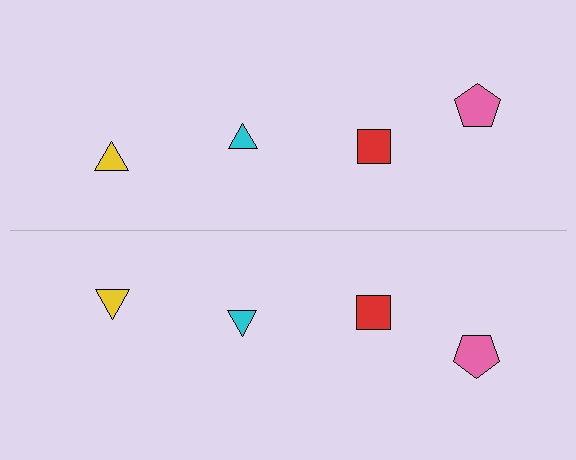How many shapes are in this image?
There are 8 shapes in this image.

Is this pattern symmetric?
Yes, this pattern has bilateral (reflection) symmetry.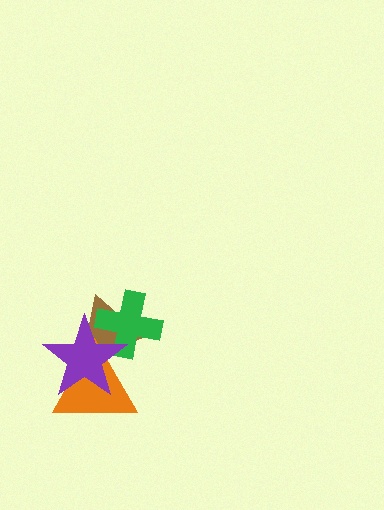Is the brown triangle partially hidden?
Yes, it is partially covered by another shape.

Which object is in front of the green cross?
The purple star is in front of the green cross.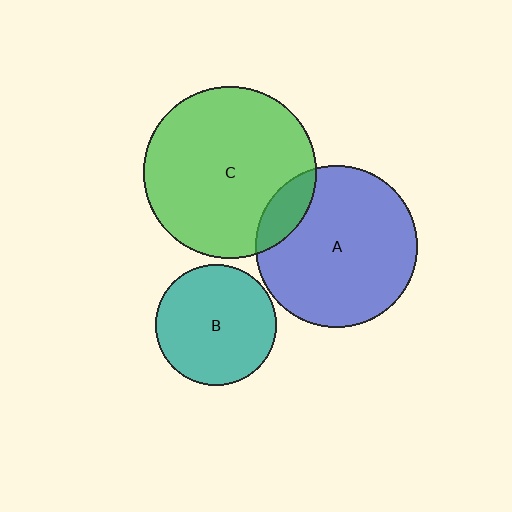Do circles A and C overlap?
Yes.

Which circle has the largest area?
Circle C (green).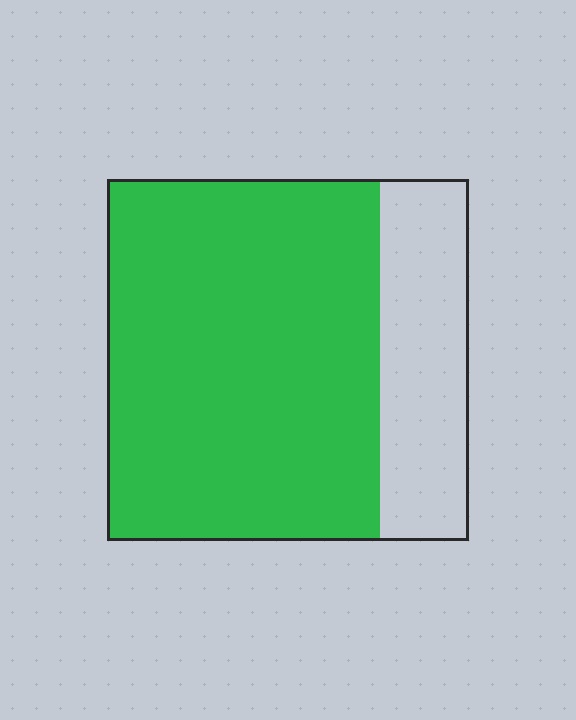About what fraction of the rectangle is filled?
About three quarters (3/4).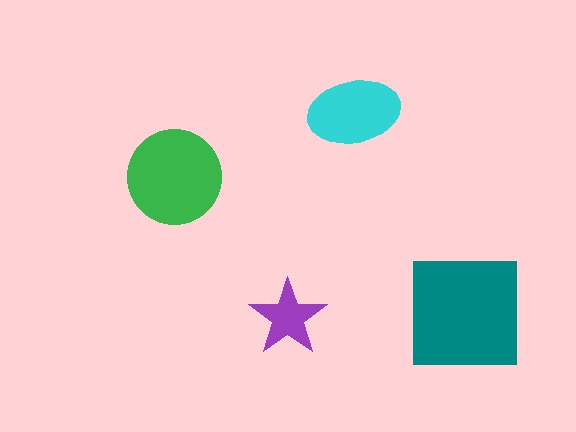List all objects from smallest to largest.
The purple star, the cyan ellipse, the green circle, the teal square.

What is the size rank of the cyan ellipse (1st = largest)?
3rd.